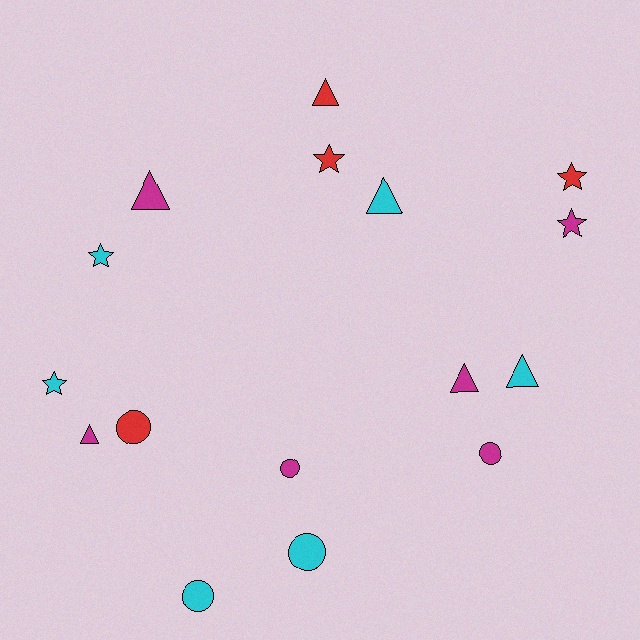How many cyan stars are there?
There are 2 cyan stars.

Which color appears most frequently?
Magenta, with 6 objects.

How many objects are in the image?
There are 16 objects.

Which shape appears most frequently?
Triangle, with 6 objects.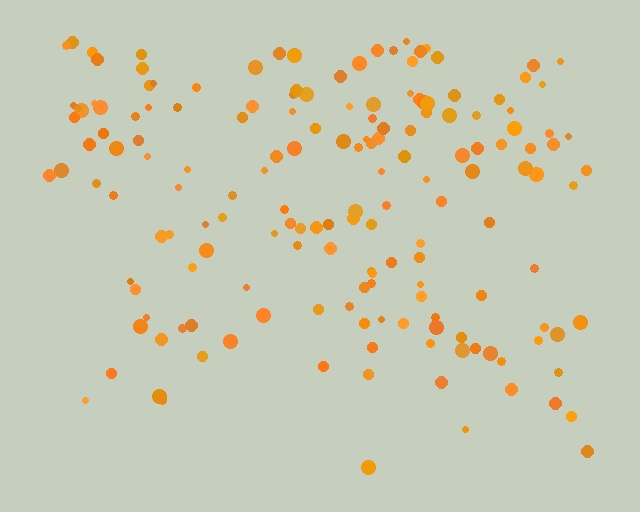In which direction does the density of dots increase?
From bottom to top, with the top side densest.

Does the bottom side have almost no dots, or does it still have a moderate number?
Still a moderate number, just noticeably fewer than the top.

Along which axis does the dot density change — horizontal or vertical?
Vertical.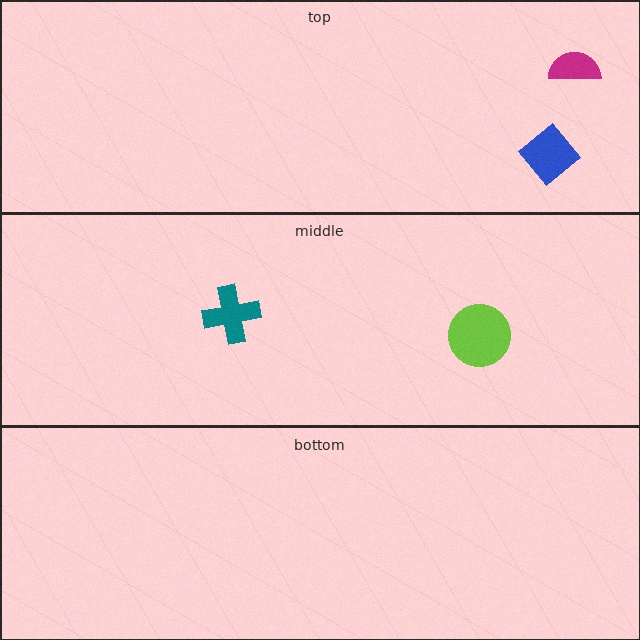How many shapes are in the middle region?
2.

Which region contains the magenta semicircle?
The top region.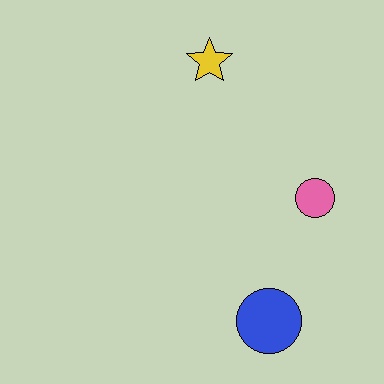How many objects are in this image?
There are 3 objects.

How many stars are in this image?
There is 1 star.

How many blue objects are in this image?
There is 1 blue object.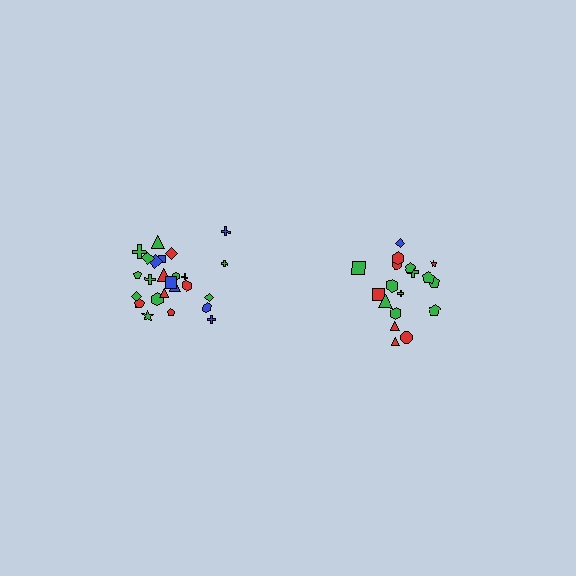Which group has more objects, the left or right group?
The left group.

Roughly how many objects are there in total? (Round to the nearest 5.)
Roughly 45 objects in total.